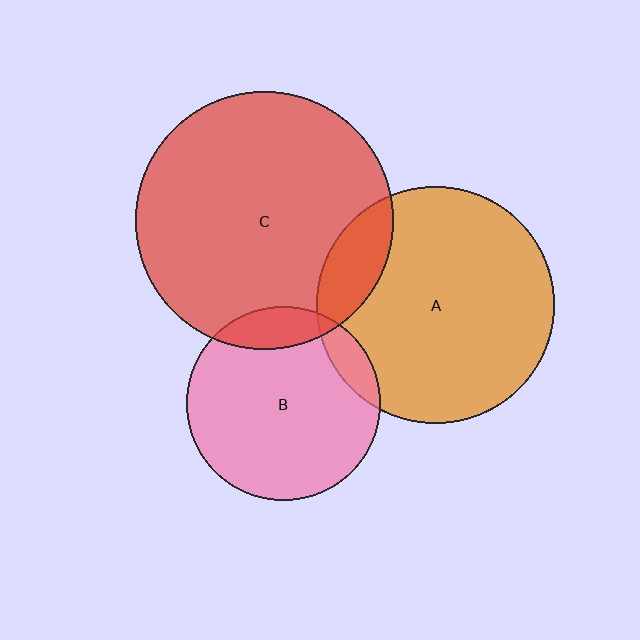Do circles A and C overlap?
Yes.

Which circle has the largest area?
Circle C (red).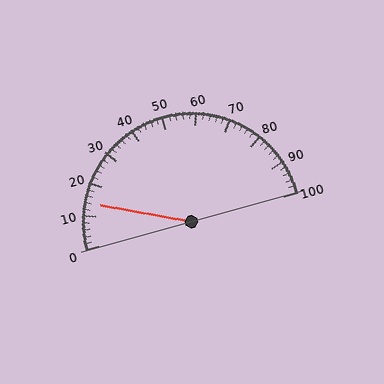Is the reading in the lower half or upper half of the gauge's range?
The reading is in the lower half of the range (0 to 100).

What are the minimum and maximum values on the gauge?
The gauge ranges from 0 to 100.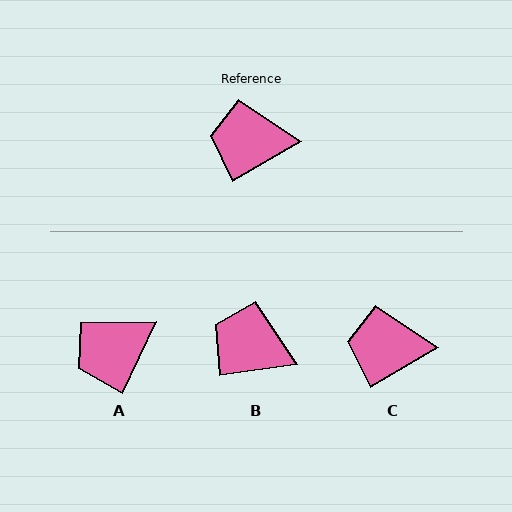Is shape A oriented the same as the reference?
No, it is off by about 35 degrees.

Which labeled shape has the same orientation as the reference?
C.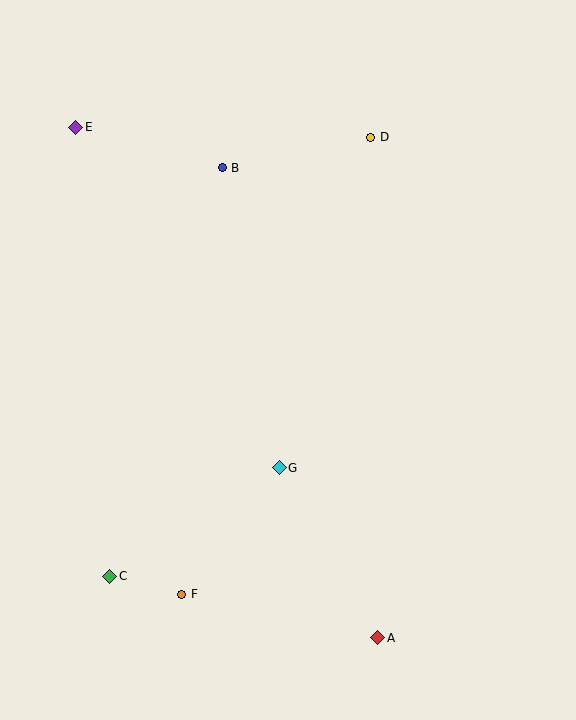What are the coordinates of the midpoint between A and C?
The midpoint between A and C is at (244, 607).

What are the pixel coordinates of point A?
Point A is at (378, 638).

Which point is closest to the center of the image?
Point G at (279, 468) is closest to the center.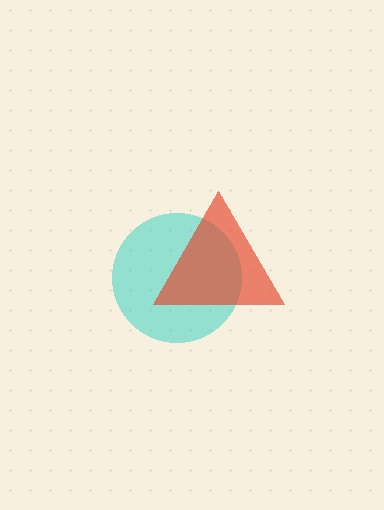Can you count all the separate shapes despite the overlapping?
Yes, there are 2 separate shapes.